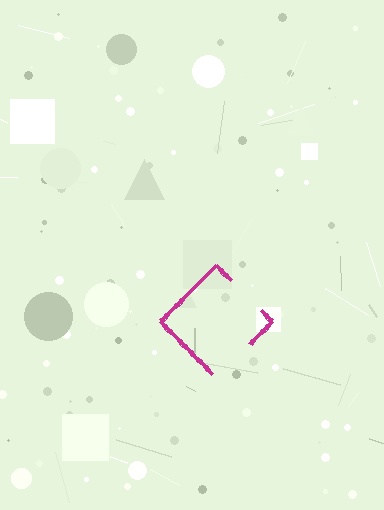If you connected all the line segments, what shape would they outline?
They would outline a diamond.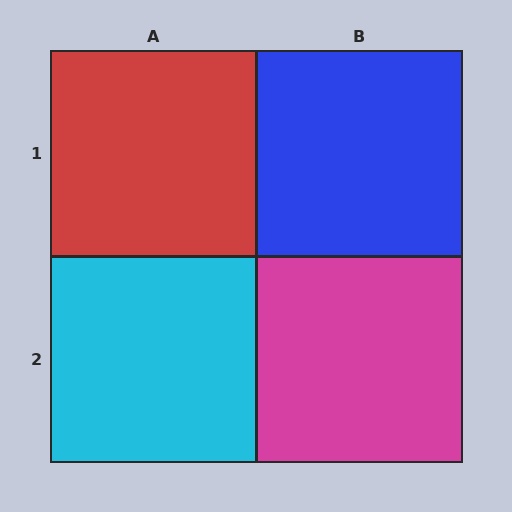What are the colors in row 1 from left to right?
Red, blue.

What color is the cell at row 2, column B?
Magenta.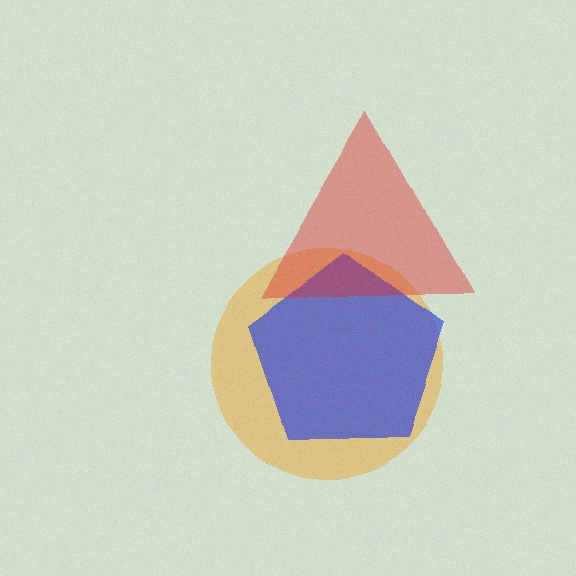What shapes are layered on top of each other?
The layered shapes are: an orange circle, a blue pentagon, a red triangle.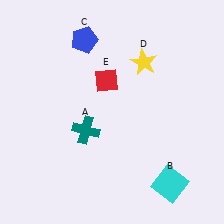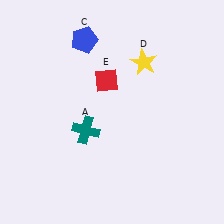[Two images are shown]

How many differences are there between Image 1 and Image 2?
There is 1 difference between the two images.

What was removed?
The cyan square (B) was removed in Image 2.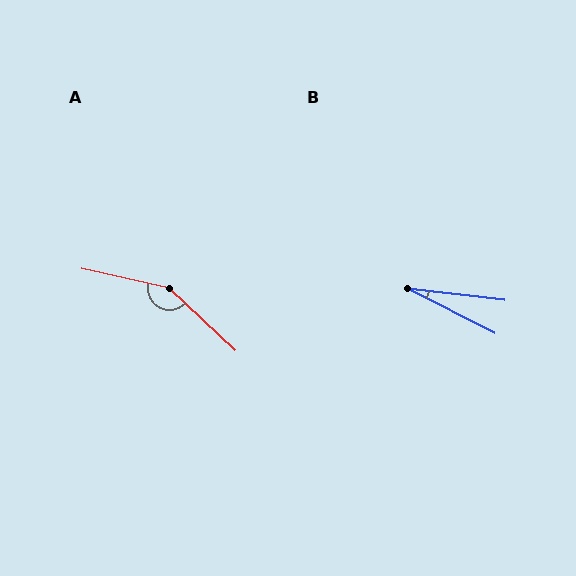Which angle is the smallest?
B, at approximately 20 degrees.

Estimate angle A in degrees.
Approximately 149 degrees.